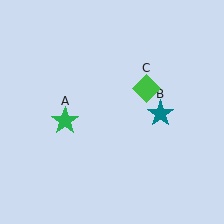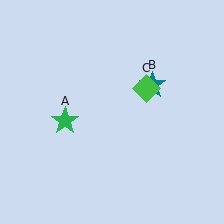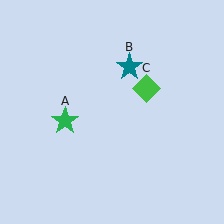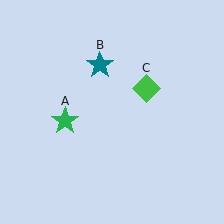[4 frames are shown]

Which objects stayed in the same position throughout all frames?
Green star (object A) and green diamond (object C) remained stationary.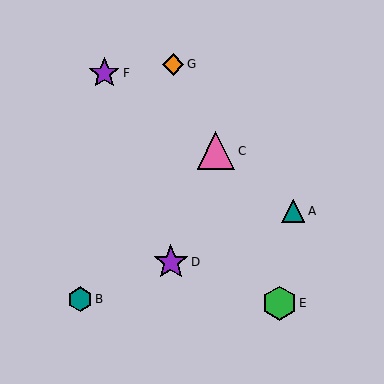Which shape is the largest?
The pink triangle (labeled C) is the largest.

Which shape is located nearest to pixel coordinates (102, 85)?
The purple star (labeled F) at (104, 73) is nearest to that location.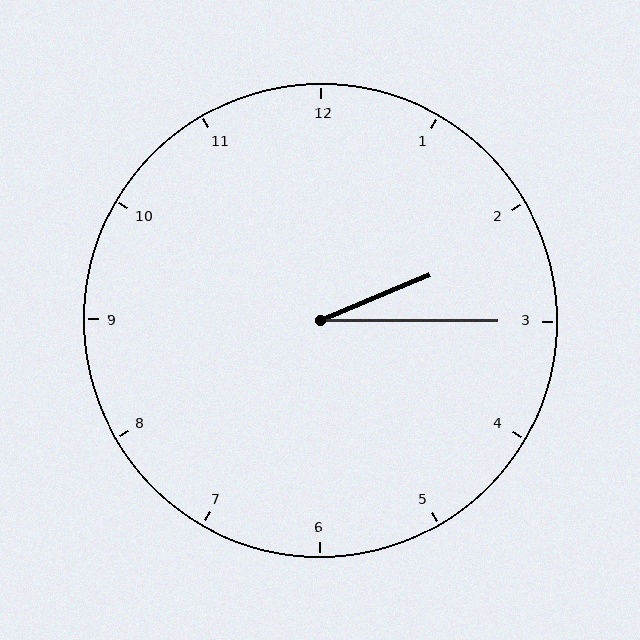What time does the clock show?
2:15.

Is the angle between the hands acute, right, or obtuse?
It is acute.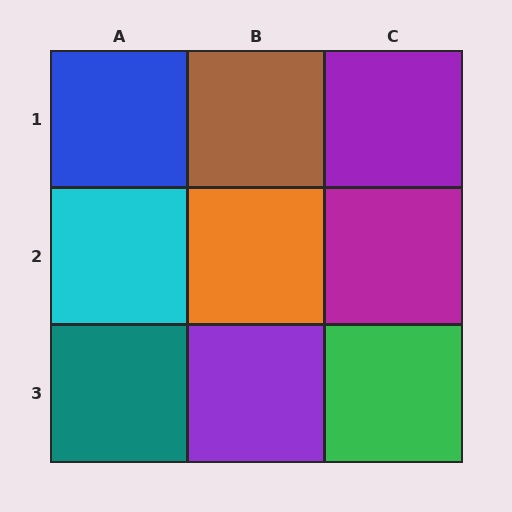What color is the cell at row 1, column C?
Purple.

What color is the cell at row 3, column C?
Green.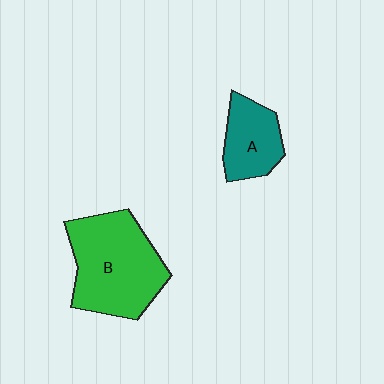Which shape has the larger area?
Shape B (green).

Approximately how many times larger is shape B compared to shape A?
Approximately 2.0 times.